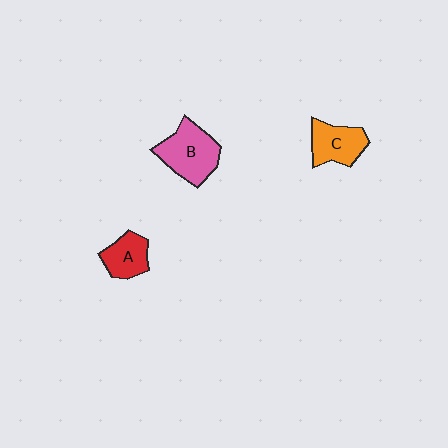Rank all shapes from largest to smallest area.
From largest to smallest: B (pink), C (orange), A (red).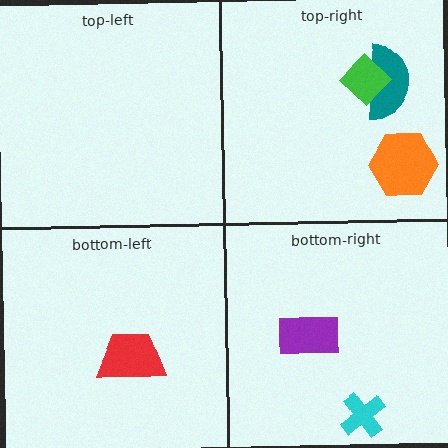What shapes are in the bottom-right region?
The cyan cross, the purple rectangle.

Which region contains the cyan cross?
The bottom-right region.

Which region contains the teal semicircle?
The top-right region.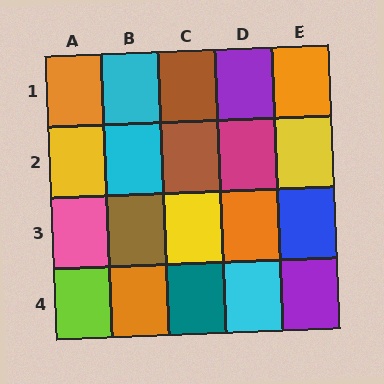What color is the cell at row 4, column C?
Teal.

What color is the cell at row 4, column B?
Orange.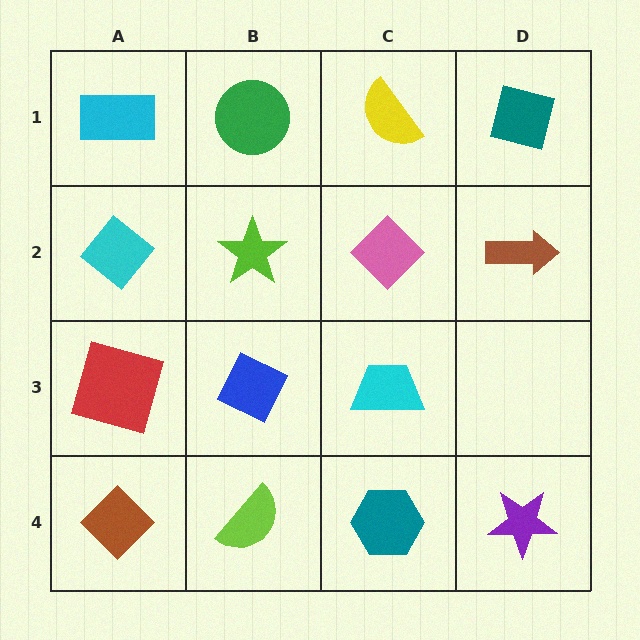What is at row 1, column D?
A teal square.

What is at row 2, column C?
A pink diamond.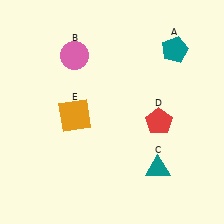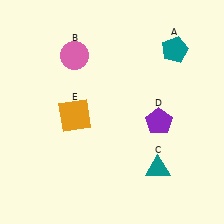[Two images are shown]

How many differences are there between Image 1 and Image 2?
There is 1 difference between the two images.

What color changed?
The pentagon (D) changed from red in Image 1 to purple in Image 2.